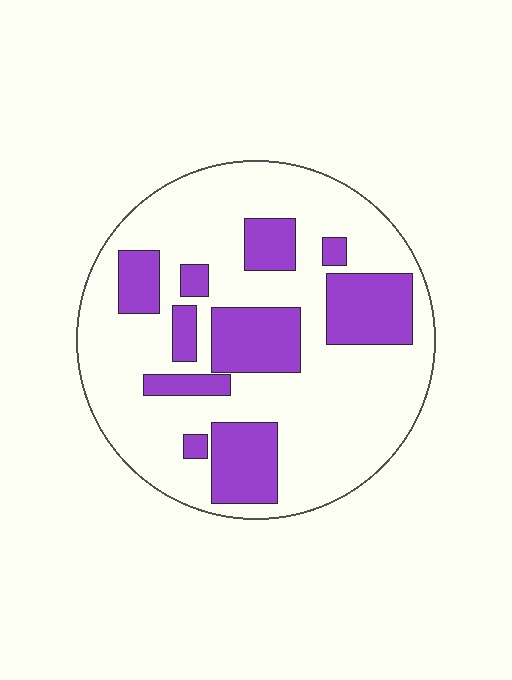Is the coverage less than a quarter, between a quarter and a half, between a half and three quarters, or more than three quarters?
Between a quarter and a half.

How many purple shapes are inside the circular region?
10.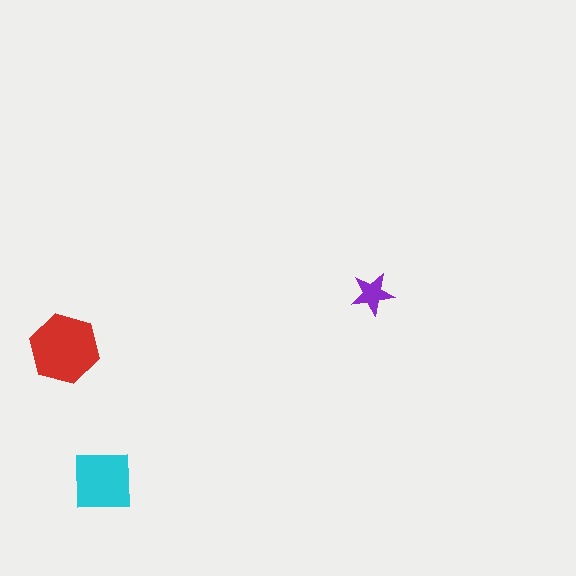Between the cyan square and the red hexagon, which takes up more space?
The red hexagon.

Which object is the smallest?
The purple star.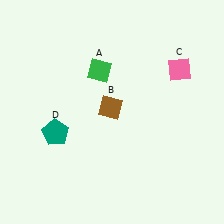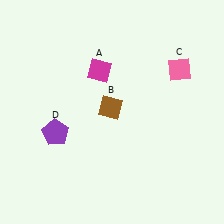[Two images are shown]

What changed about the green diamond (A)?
In Image 1, A is green. In Image 2, it changed to magenta.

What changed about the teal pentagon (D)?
In Image 1, D is teal. In Image 2, it changed to purple.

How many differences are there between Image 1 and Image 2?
There are 2 differences between the two images.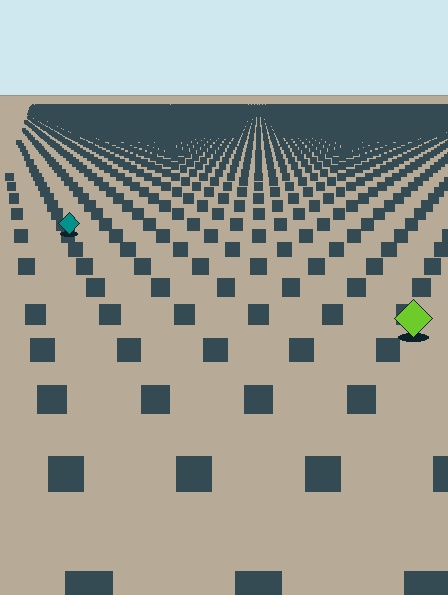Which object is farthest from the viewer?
The teal diamond is farthest from the viewer. It appears smaller and the ground texture around it is denser.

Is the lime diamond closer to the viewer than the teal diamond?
Yes. The lime diamond is closer — you can tell from the texture gradient: the ground texture is coarser near it.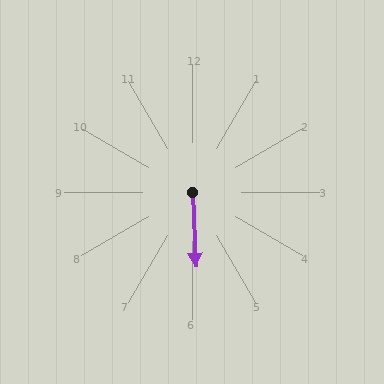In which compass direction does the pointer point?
South.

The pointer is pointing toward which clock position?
Roughly 6 o'clock.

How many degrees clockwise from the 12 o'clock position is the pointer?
Approximately 178 degrees.